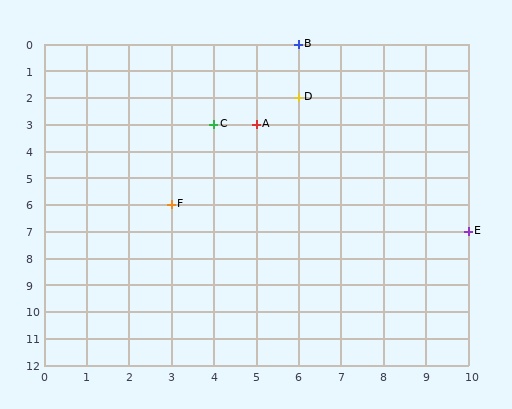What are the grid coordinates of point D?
Point D is at grid coordinates (6, 2).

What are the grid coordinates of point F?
Point F is at grid coordinates (3, 6).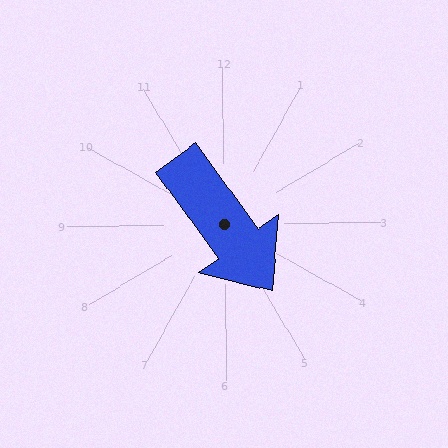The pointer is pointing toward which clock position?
Roughly 5 o'clock.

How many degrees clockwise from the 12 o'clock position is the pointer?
Approximately 145 degrees.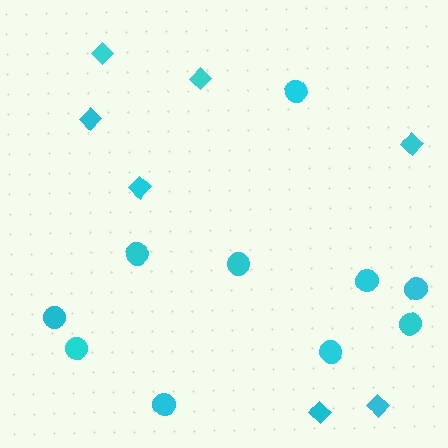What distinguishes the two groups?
There are 2 groups: one group of circles (10) and one group of diamonds (7).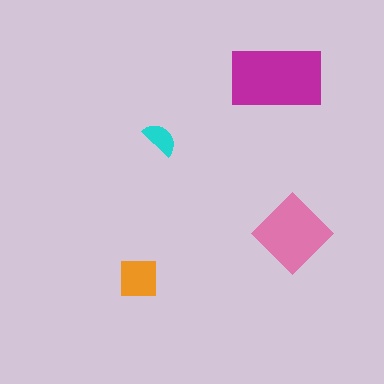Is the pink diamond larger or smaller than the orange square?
Larger.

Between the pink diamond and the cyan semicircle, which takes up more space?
The pink diamond.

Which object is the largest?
The magenta rectangle.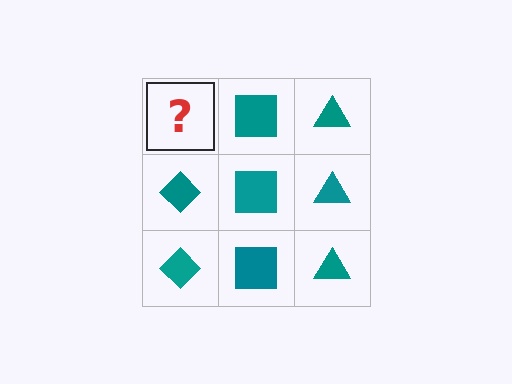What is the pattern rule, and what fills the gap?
The rule is that each column has a consistent shape. The gap should be filled with a teal diamond.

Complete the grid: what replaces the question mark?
The question mark should be replaced with a teal diamond.